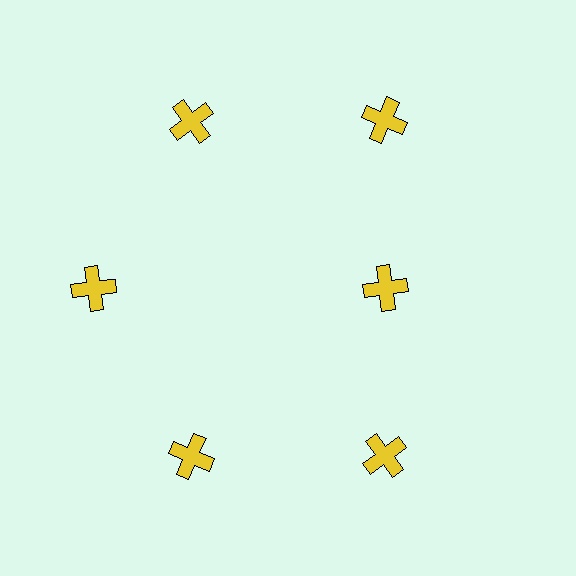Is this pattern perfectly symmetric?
No. The 6 yellow crosses are arranged in a ring, but one element near the 3 o'clock position is pulled inward toward the center, breaking the 6-fold rotational symmetry.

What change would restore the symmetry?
The symmetry would be restored by moving it outward, back onto the ring so that all 6 crosses sit at equal angles and equal distance from the center.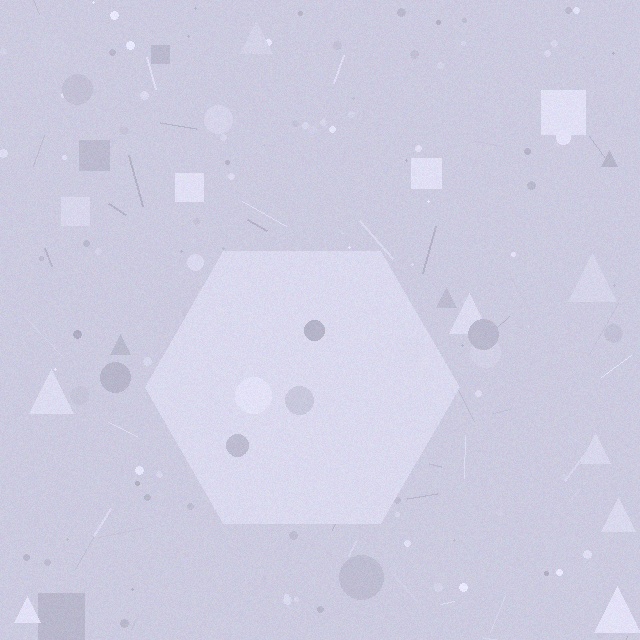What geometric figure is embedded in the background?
A hexagon is embedded in the background.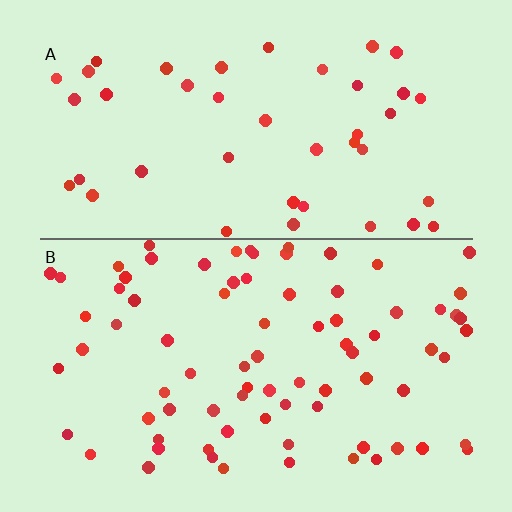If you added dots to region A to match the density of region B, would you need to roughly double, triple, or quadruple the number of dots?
Approximately double.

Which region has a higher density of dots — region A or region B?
B (the bottom).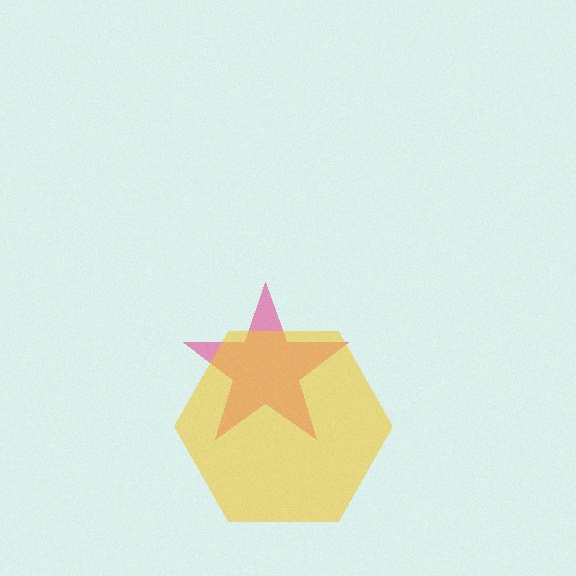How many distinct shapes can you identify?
There are 2 distinct shapes: a pink star, a yellow hexagon.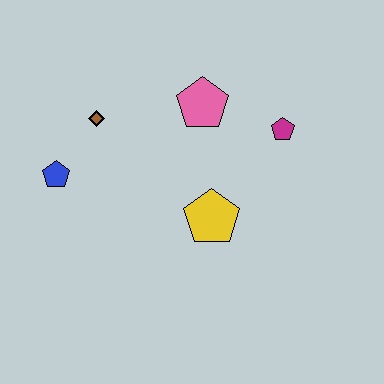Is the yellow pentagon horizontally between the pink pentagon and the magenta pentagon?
Yes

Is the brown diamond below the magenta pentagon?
No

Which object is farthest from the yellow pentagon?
The blue pentagon is farthest from the yellow pentagon.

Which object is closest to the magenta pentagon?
The pink pentagon is closest to the magenta pentagon.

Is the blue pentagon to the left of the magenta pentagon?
Yes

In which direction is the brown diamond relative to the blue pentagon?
The brown diamond is above the blue pentagon.